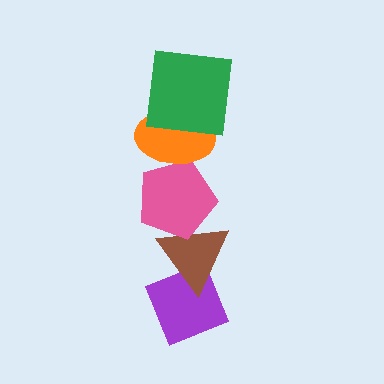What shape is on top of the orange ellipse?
The green square is on top of the orange ellipse.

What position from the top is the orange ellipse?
The orange ellipse is 2nd from the top.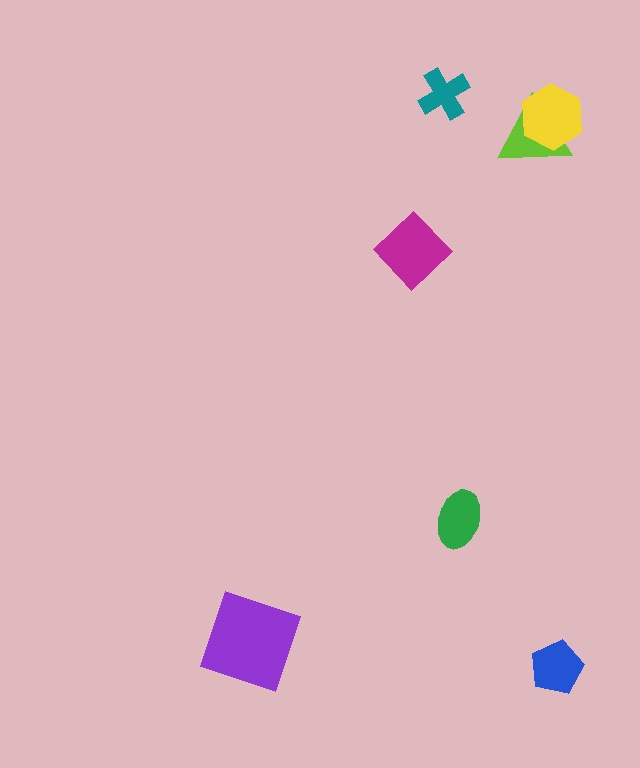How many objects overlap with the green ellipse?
0 objects overlap with the green ellipse.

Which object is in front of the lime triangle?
The yellow hexagon is in front of the lime triangle.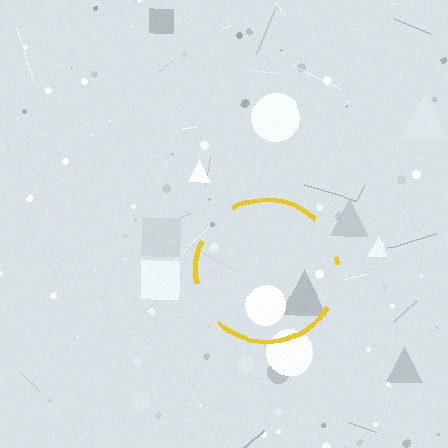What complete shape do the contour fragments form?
The contour fragments form a circle.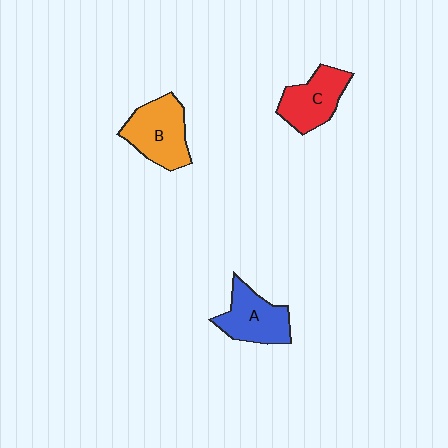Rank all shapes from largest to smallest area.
From largest to smallest: B (orange), A (blue), C (red).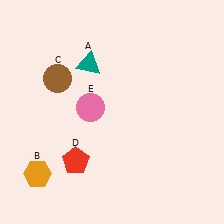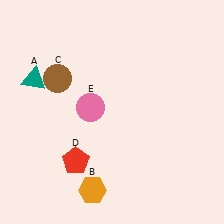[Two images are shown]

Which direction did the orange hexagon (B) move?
The orange hexagon (B) moved right.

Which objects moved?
The objects that moved are: the teal triangle (A), the orange hexagon (B).